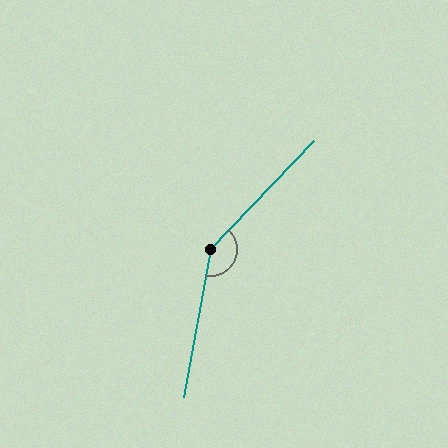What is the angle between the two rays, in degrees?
Approximately 147 degrees.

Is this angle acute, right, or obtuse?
It is obtuse.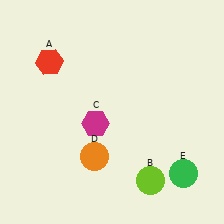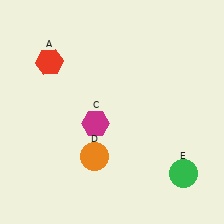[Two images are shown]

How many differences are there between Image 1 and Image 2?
There is 1 difference between the two images.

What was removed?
The lime circle (B) was removed in Image 2.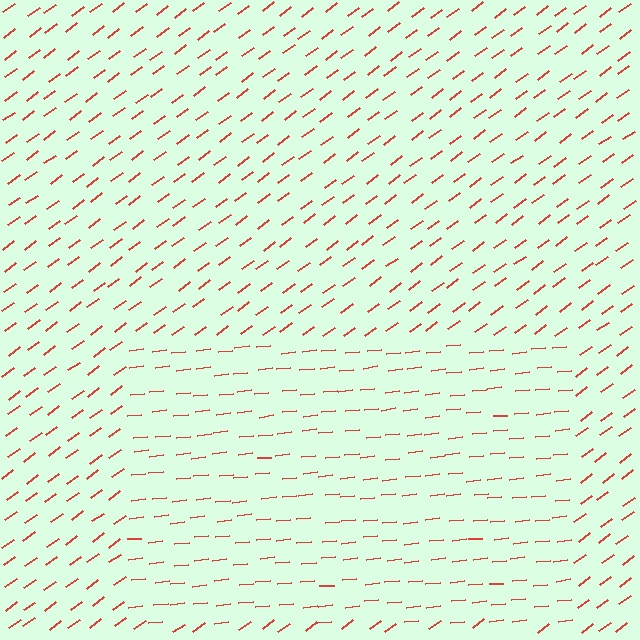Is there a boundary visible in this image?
Yes, there is a texture boundary formed by a change in line orientation.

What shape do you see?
I see a rectangle.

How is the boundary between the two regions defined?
The boundary is defined purely by a change in line orientation (approximately 30 degrees difference). All lines are the same color and thickness.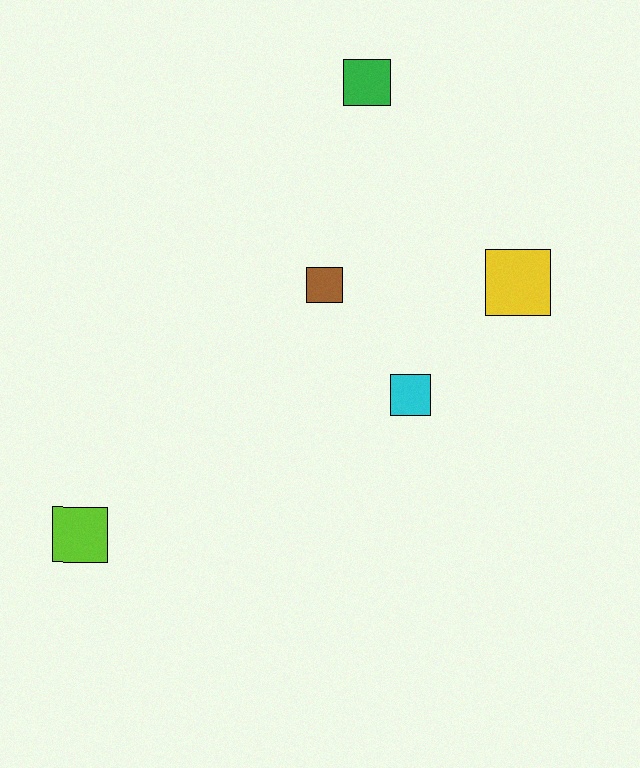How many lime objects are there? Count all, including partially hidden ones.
There is 1 lime object.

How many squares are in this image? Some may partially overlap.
There are 5 squares.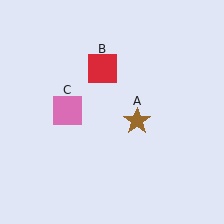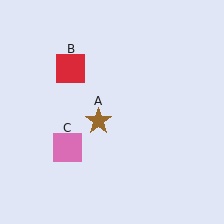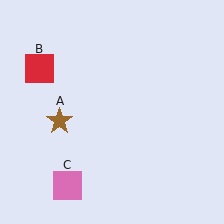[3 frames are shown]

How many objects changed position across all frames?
3 objects changed position: brown star (object A), red square (object B), pink square (object C).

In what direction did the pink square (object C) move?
The pink square (object C) moved down.